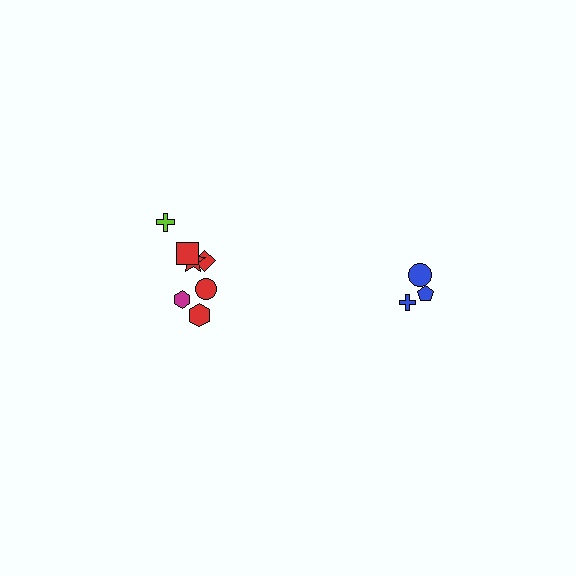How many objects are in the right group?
There are 3 objects.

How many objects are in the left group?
There are 7 objects.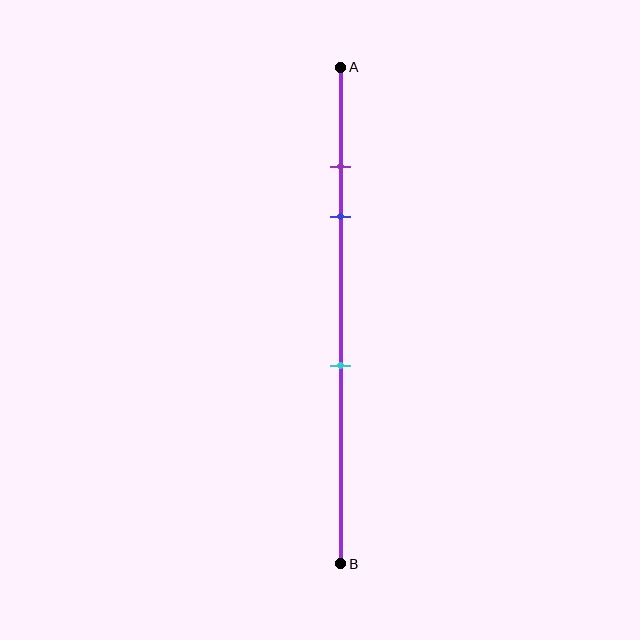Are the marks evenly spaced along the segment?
No, the marks are not evenly spaced.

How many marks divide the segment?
There are 3 marks dividing the segment.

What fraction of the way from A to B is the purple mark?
The purple mark is approximately 20% (0.2) of the way from A to B.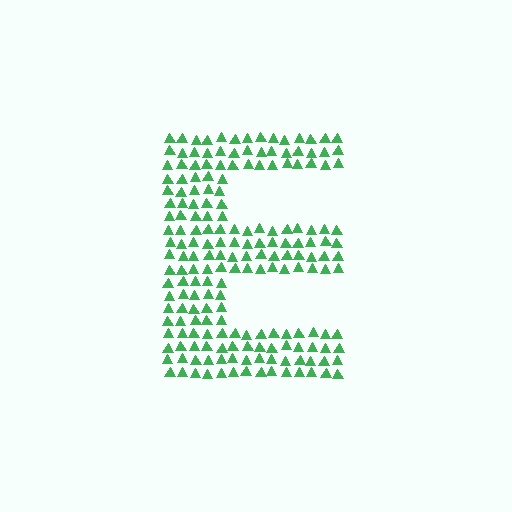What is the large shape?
The large shape is the letter E.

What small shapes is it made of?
It is made of small triangles.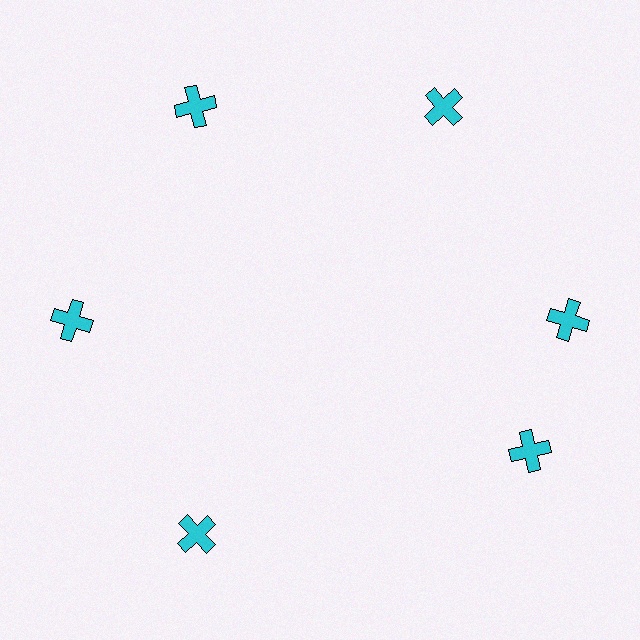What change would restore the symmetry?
The symmetry would be restored by rotating it back into even spacing with its neighbors so that all 6 crosses sit at equal angles and equal distance from the center.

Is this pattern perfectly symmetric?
No. The 6 cyan crosses are arranged in a ring, but one element near the 5 o'clock position is rotated out of alignment along the ring, breaking the 6-fold rotational symmetry.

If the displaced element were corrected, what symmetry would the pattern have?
It would have 6-fold rotational symmetry — the pattern would map onto itself every 60 degrees.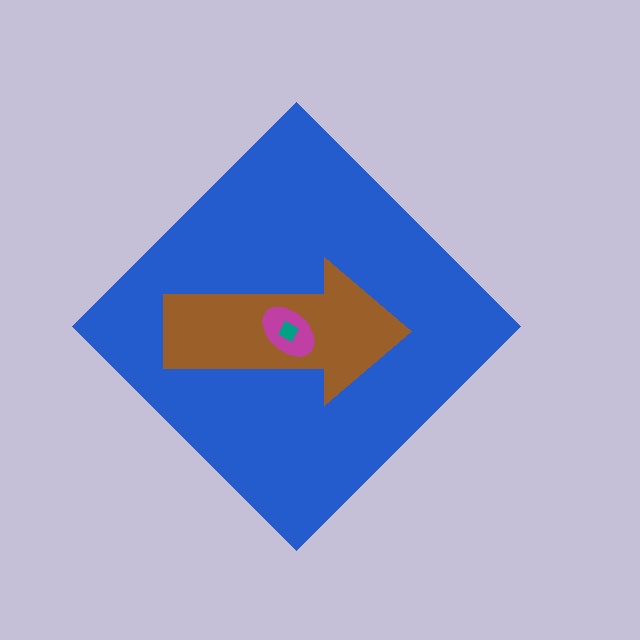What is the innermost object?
The teal square.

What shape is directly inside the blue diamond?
The brown arrow.